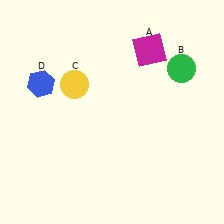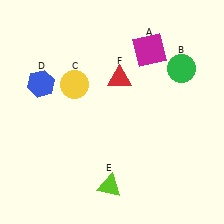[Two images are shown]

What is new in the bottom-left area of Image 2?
A lime triangle (E) was added in the bottom-left area of Image 2.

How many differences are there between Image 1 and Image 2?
There are 2 differences between the two images.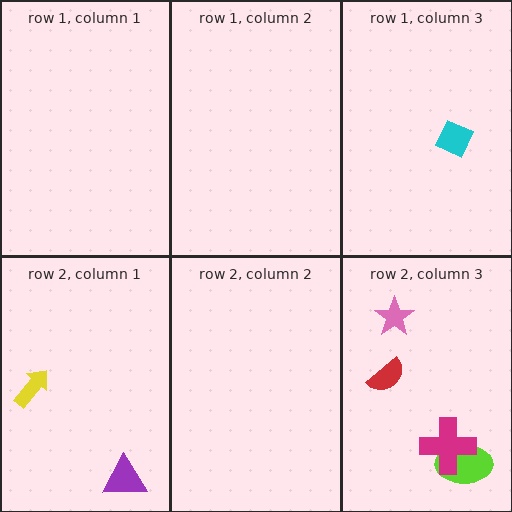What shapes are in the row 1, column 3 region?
The cyan diamond.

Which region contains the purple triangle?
The row 2, column 1 region.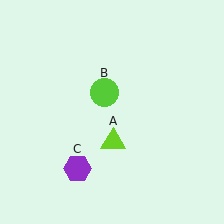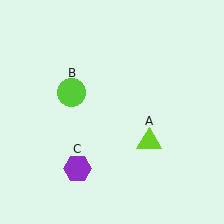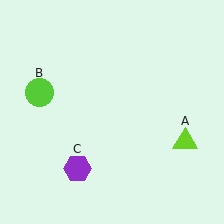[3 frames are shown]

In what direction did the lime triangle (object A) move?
The lime triangle (object A) moved right.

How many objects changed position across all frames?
2 objects changed position: lime triangle (object A), lime circle (object B).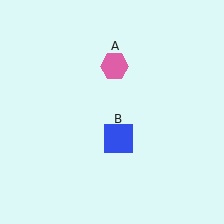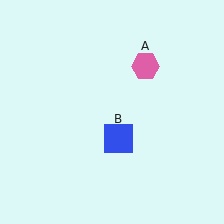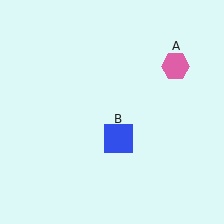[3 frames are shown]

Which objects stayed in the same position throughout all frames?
Blue square (object B) remained stationary.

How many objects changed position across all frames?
1 object changed position: pink hexagon (object A).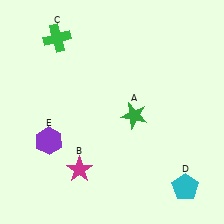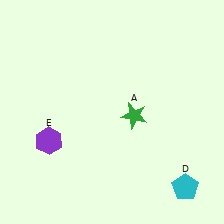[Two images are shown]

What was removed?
The green cross (C), the magenta star (B) were removed in Image 2.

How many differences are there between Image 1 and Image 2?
There are 2 differences between the two images.